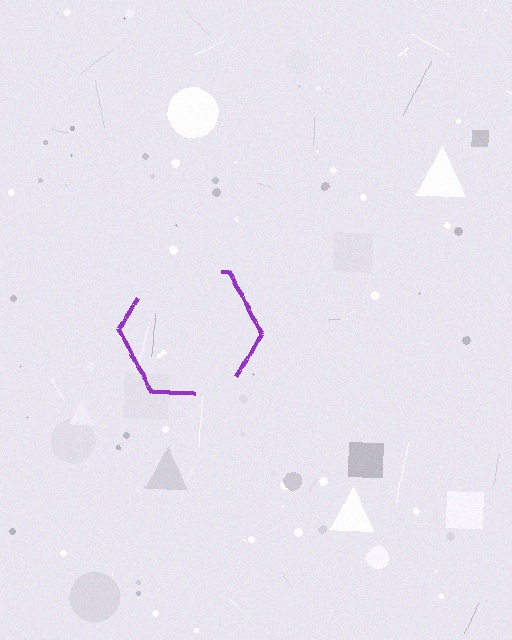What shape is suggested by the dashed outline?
The dashed outline suggests a hexagon.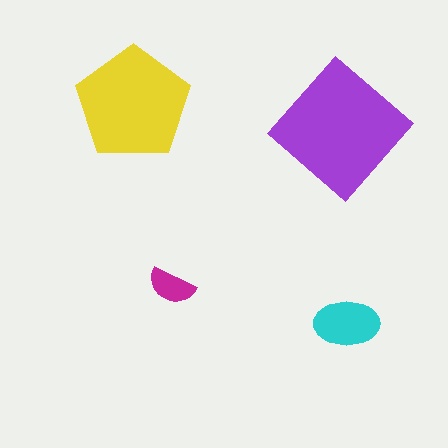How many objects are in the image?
There are 4 objects in the image.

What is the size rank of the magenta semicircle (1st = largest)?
4th.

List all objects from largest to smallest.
The purple diamond, the yellow pentagon, the cyan ellipse, the magenta semicircle.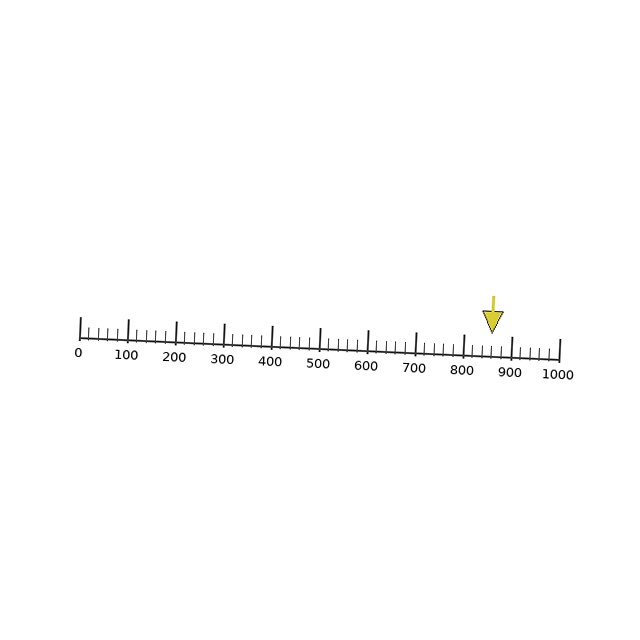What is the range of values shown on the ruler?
The ruler shows values from 0 to 1000.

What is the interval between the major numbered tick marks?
The major tick marks are spaced 100 units apart.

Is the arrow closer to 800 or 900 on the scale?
The arrow is closer to 900.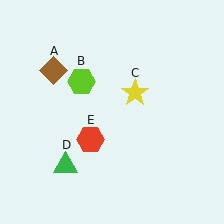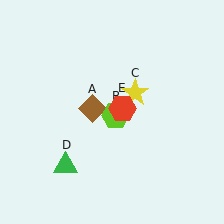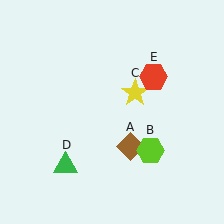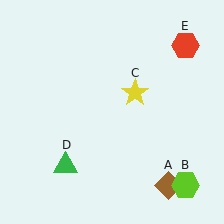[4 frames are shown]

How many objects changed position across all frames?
3 objects changed position: brown diamond (object A), lime hexagon (object B), red hexagon (object E).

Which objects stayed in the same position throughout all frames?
Yellow star (object C) and green triangle (object D) remained stationary.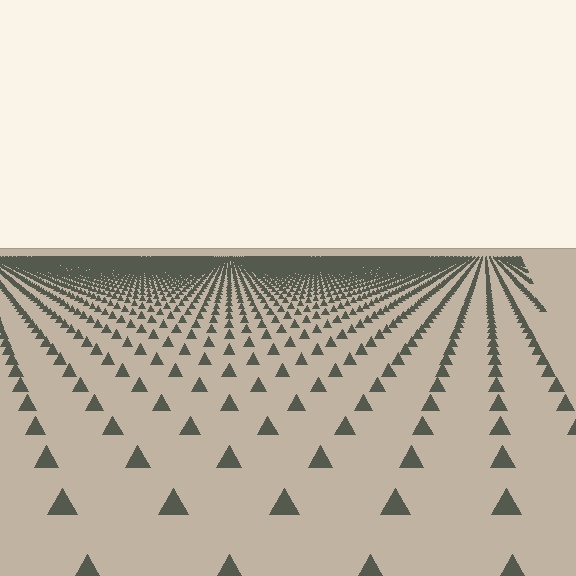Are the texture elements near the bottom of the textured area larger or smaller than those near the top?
Larger. Near the bottom, elements are closer to the viewer and appear at a bigger on-screen size.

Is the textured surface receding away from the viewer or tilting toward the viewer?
The surface is receding away from the viewer. Texture elements get smaller and denser toward the top.